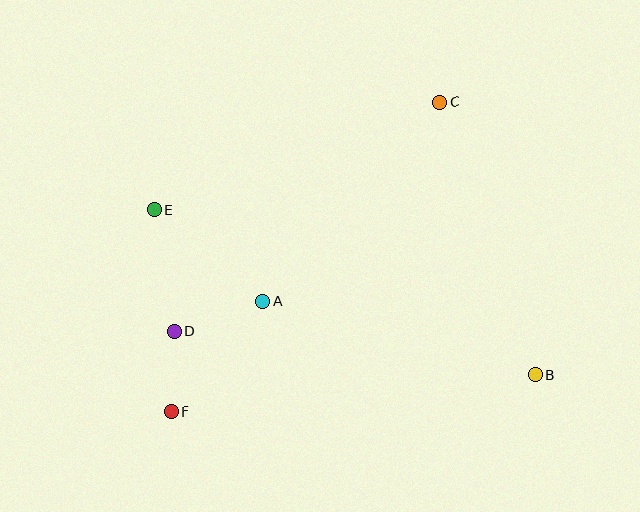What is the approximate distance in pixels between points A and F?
The distance between A and F is approximately 143 pixels.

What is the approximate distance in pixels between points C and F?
The distance between C and F is approximately 410 pixels.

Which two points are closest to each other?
Points D and F are closest to each other.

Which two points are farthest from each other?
Points B and E are farthest from each other.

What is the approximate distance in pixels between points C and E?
The distance between C and E is approximately 305 pixels.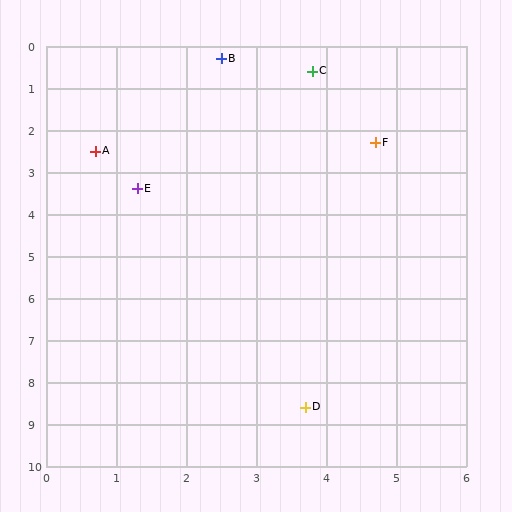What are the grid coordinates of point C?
Point C is at approximately (3.8, 0.6).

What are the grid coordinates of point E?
Point E is at approximately (1.3, 3.4).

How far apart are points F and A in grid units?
Points F and A are about 4.0 grid units apart.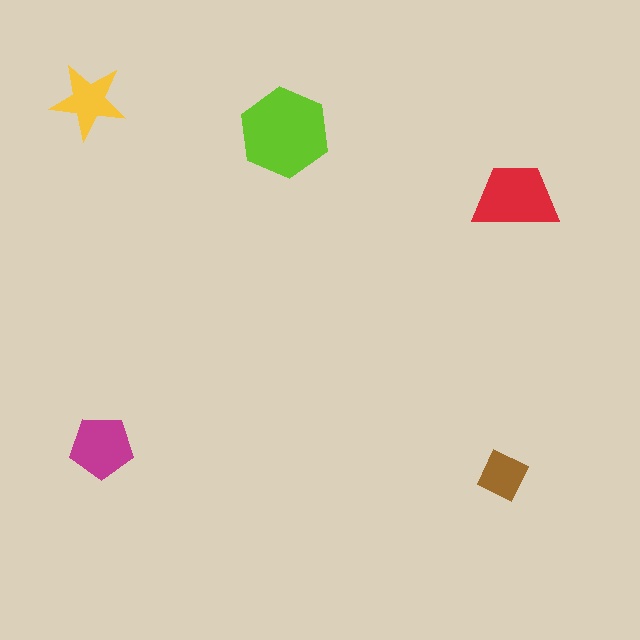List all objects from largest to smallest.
The lime hexagon, the red trapezoid, the magenta pentagon, the yellow star, the brown diamond.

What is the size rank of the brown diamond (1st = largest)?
5th.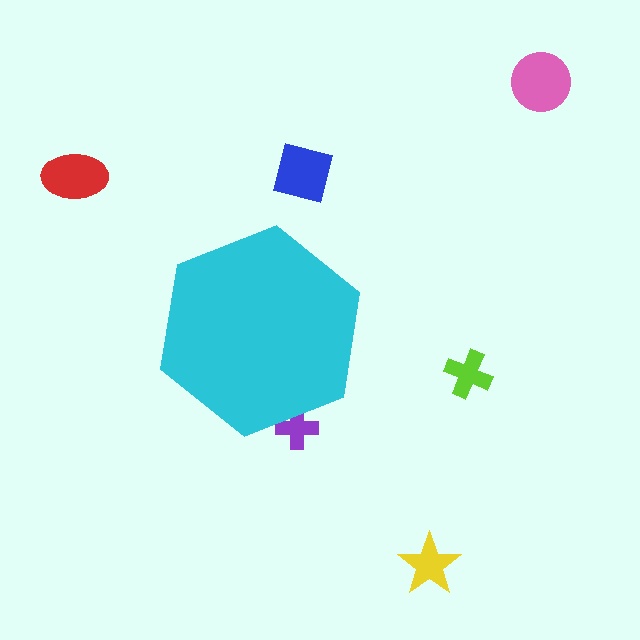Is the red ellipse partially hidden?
No, the red ellipse is fully visible.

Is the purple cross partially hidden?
Yes, the purple cross is partially hidden behind the cyan hexagon.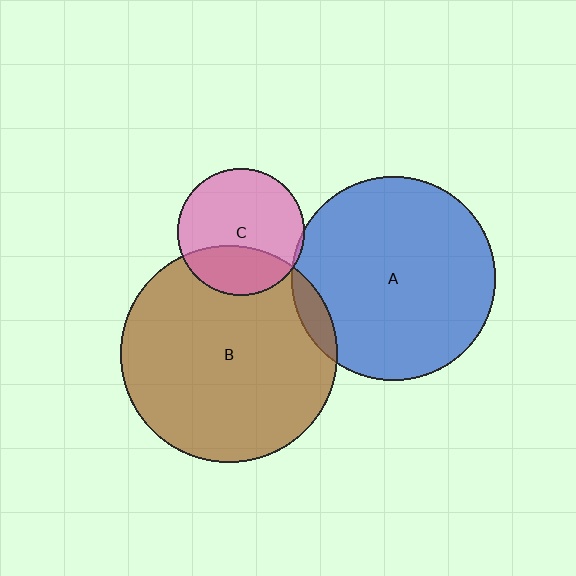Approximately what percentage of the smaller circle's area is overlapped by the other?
Approximately 5%.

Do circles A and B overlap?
Yes.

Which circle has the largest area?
Circle B (brown).